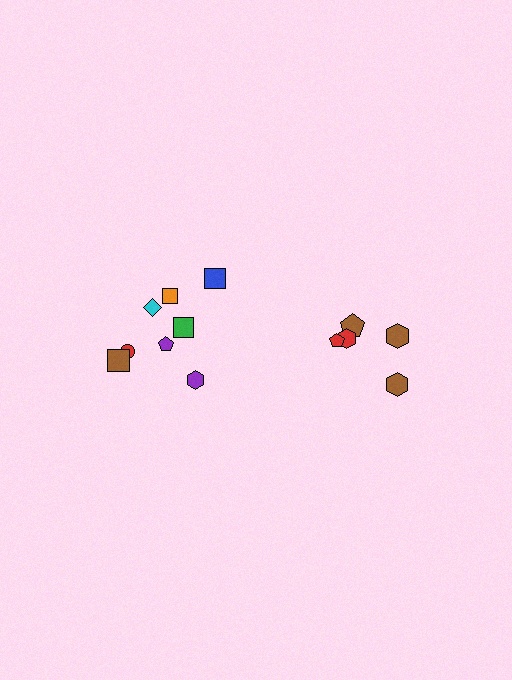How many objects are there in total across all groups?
There are 13 objects.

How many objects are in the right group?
There are 5 objects.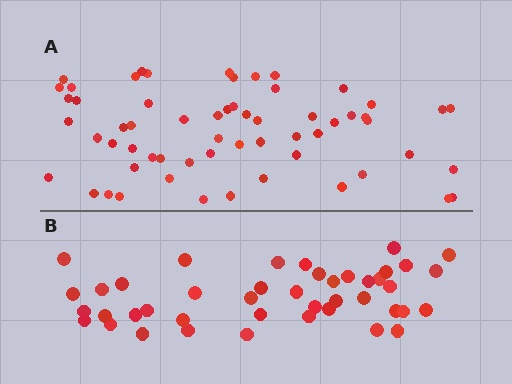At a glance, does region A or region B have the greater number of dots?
Region A (the top region) has more dots.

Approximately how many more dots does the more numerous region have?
Region A has approximately 15 more dots than region B.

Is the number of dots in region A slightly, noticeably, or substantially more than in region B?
Region A has noticeably more, but not dramatically so. The ratio is roughly 1.4 to 1.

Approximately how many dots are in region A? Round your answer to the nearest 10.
About 60 dots.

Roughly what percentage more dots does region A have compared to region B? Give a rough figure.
About 40% more.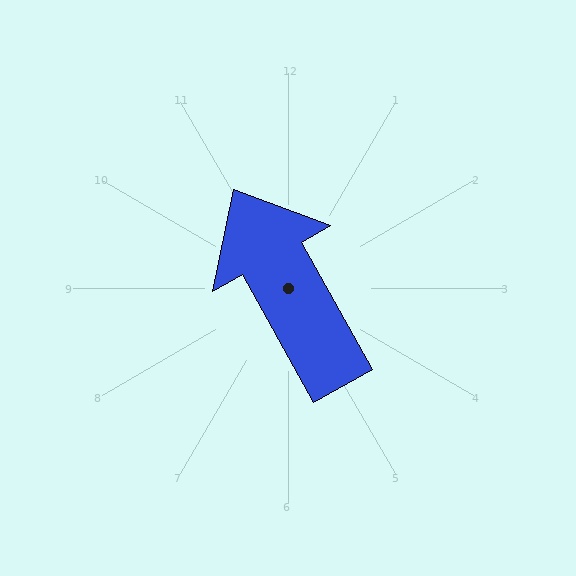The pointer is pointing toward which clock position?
Roughly 11 o'clock.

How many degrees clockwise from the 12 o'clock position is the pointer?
Approximately 331 degrees.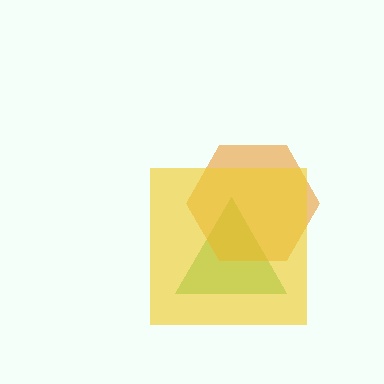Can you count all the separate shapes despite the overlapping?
Yes, there are 3 separate shapes.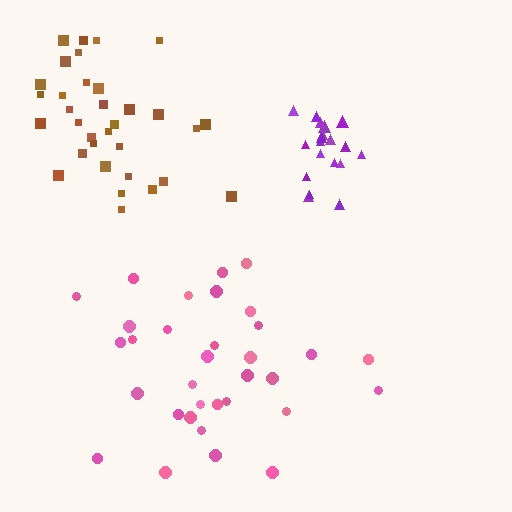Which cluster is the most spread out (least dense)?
Pink.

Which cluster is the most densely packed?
Purple.